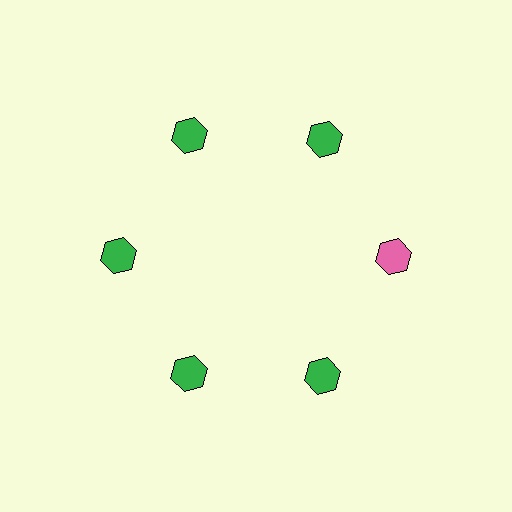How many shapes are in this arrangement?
There are 6 shapes arranged in a ring pattern.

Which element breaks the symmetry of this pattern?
The pink hexagon at roughly the 3 o'clock position breaks the symmetry. All other shapes are green hexagons.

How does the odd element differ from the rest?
It has a different color: pink instead of green.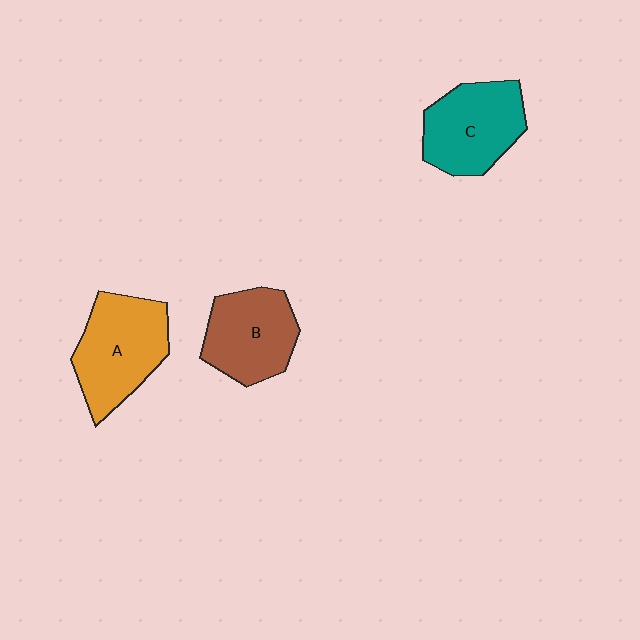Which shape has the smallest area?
Shape B (brown).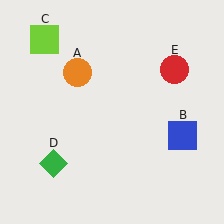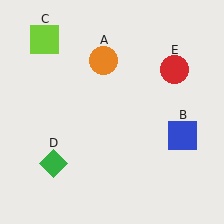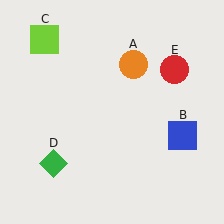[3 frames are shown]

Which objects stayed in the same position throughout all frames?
Blue square (object B) and lime square (object C) and green diamond (object D) and red circle (object E) remained stationary.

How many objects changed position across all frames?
1 object changed position: orange circle (object A).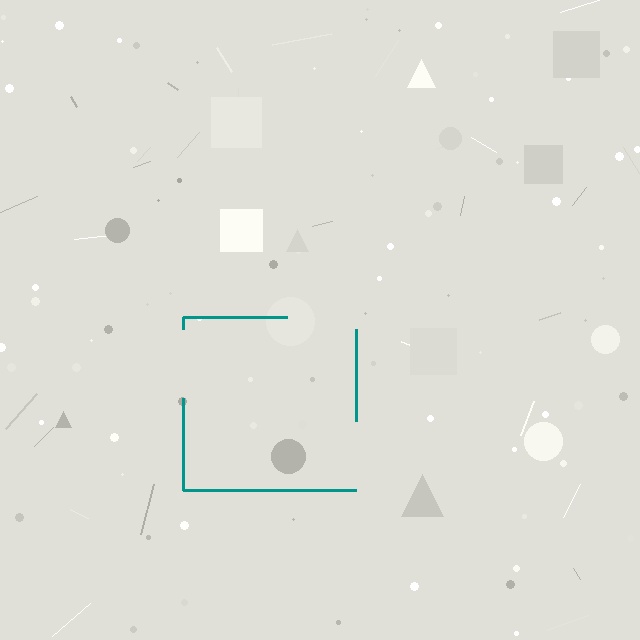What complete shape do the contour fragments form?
The contour fragments form a square.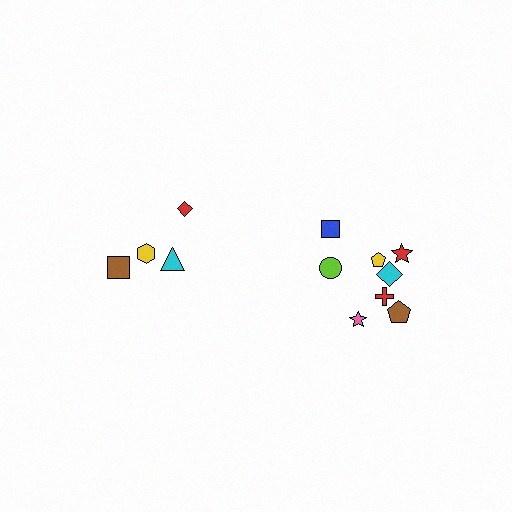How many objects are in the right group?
There are 8 objects.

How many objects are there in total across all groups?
There are 12 objects.